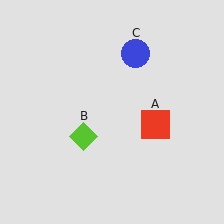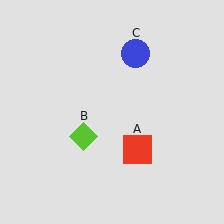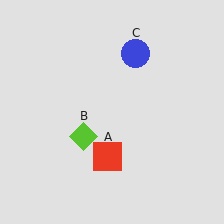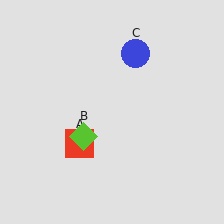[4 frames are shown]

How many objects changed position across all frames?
1 object changed position: red square (object A).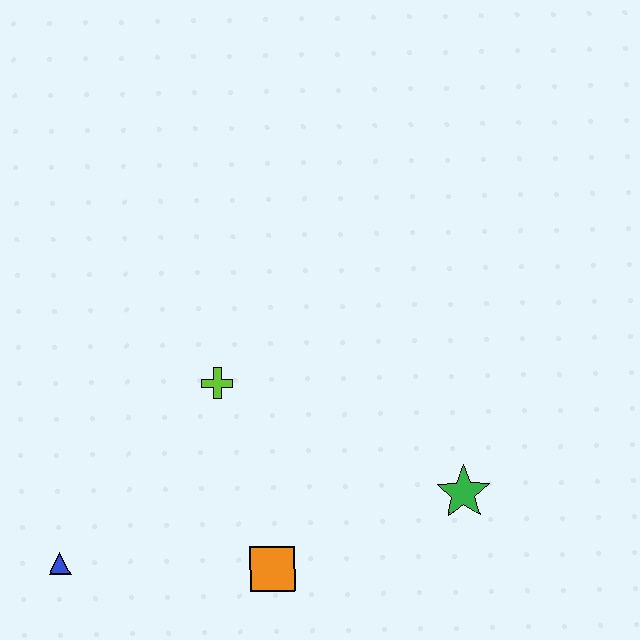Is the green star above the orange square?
Yes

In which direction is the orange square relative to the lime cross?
The orange square is below the lime cross.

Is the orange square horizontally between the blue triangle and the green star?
Yes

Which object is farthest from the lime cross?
The green star is farthest from the lime cross.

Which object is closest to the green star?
The orange square is closest to the green star.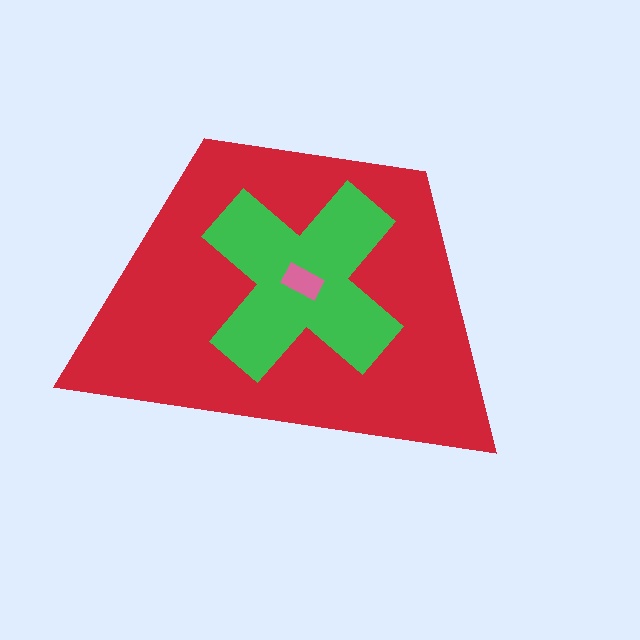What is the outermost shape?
The red trapezoid.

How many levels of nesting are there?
3.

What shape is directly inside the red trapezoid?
The green cross.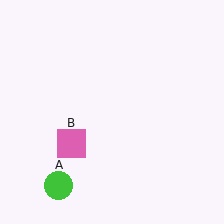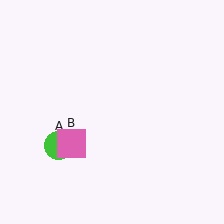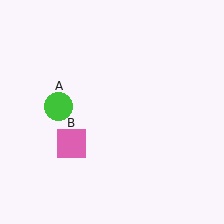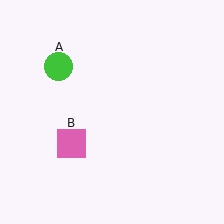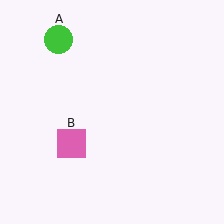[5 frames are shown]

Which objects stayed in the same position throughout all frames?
Pink square (object B) remained stationary.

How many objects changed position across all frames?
1 object changed position: green circle (object A).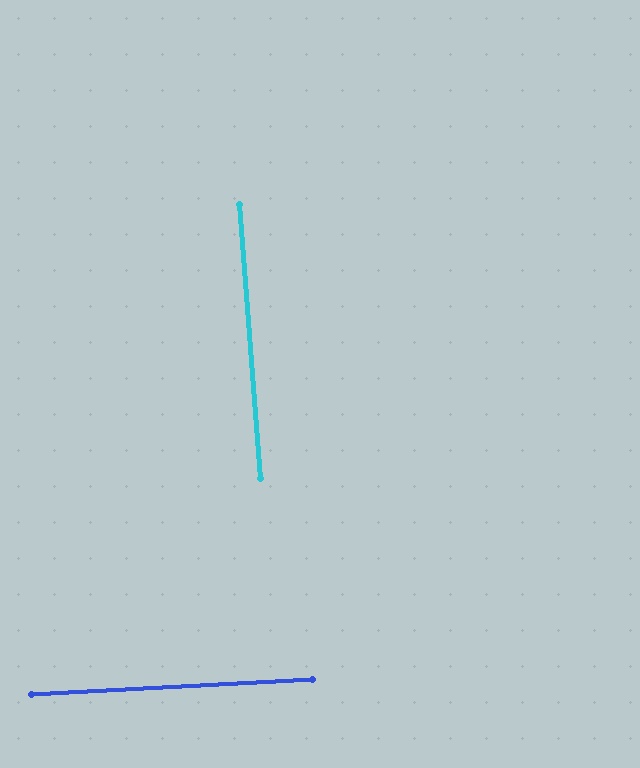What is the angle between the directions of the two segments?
Approximately 89 degrees.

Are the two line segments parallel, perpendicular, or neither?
Perpendicular — they meet at approximately 89°.